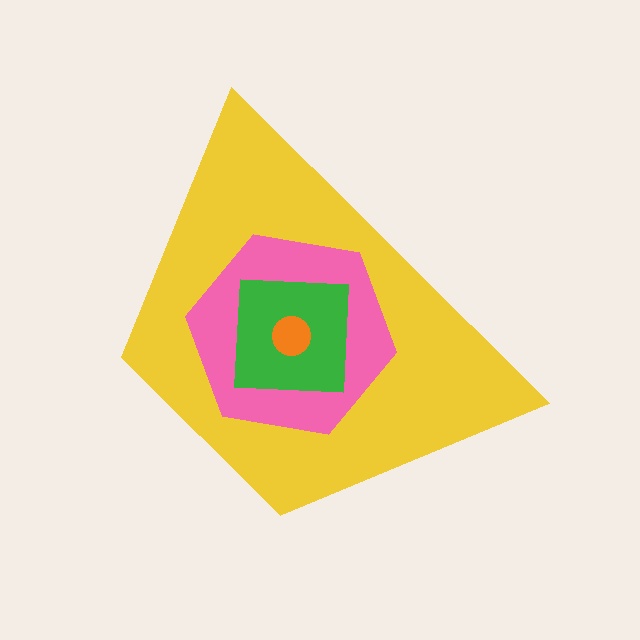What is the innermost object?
The orange circle.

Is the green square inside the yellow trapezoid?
Yes.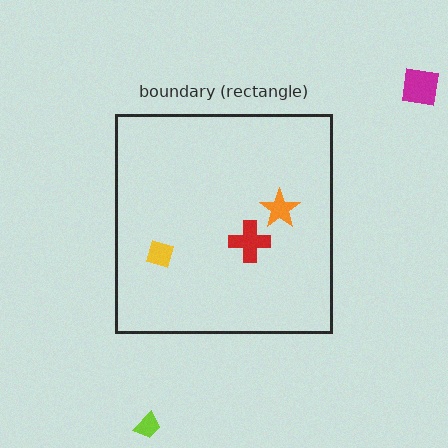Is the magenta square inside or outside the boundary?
Outside.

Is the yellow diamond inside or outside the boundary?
Inside.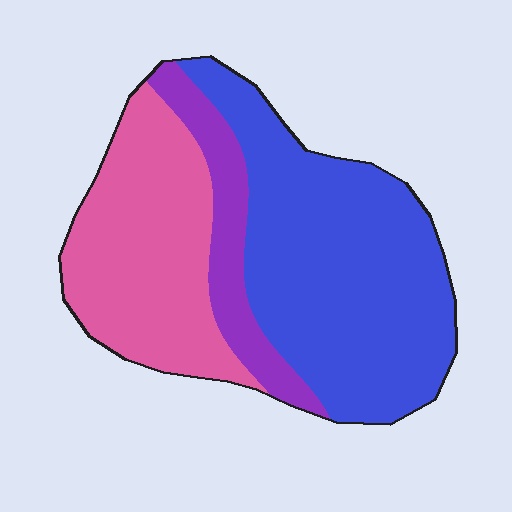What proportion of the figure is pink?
Pink takes up about one third (1/3) of the figure.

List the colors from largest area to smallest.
From largest to smallest: blue, pink, purple.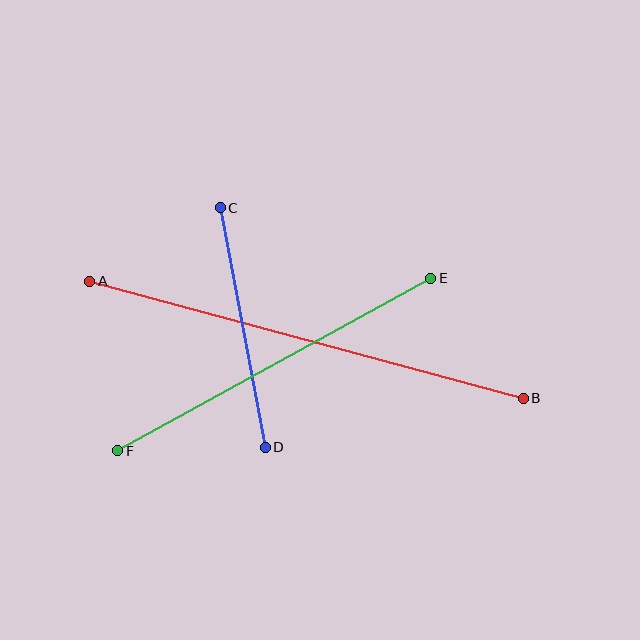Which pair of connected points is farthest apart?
Points A and B are farthest apart.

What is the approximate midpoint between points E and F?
The midpoint is at approximately (274, 365) pixels.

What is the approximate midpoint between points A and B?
The midpoint is at approximately (306, 340) pixels.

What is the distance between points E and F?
The distance is approximately 357 pixels.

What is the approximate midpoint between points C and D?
The midpoint is at approximately (243, 327) pixels.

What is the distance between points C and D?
The distance is approximately 244 pixels.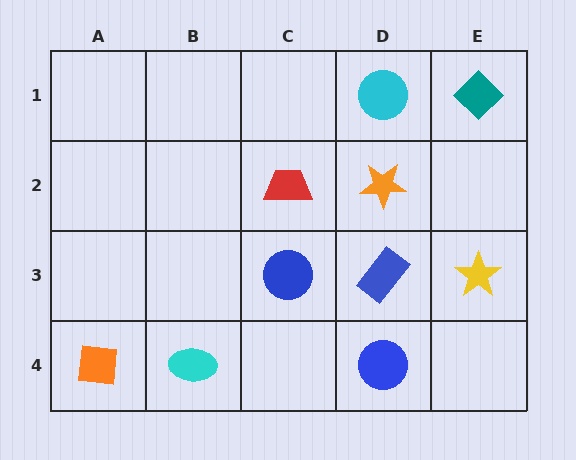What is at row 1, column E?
A teal diamond.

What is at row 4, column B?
A cyan ellipse.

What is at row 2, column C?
A red trapezoid.